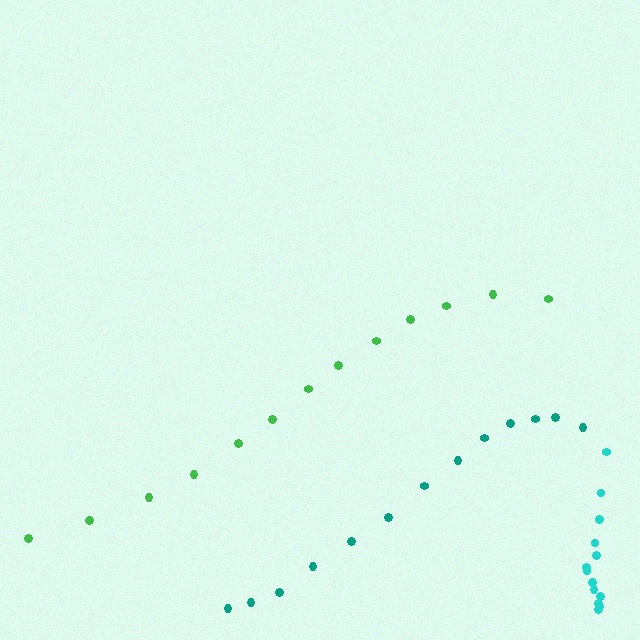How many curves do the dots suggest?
There are 3 distinct paths.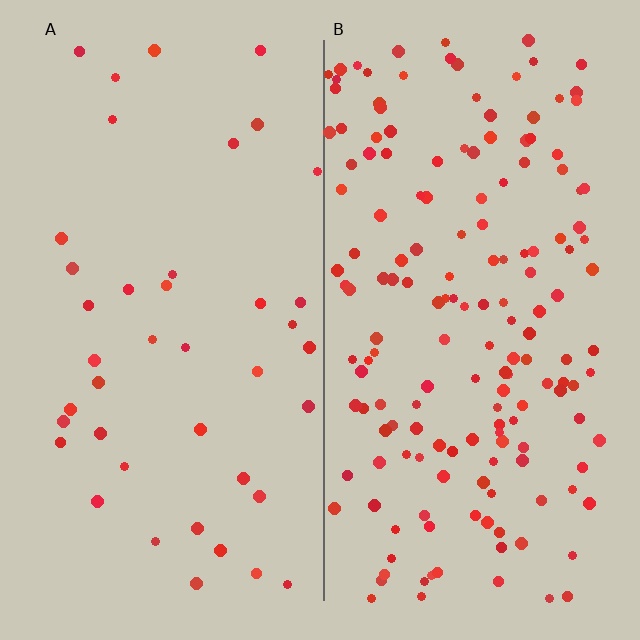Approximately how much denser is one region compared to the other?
Approximately 4.0× — region B over region A.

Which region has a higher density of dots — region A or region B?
B (the right).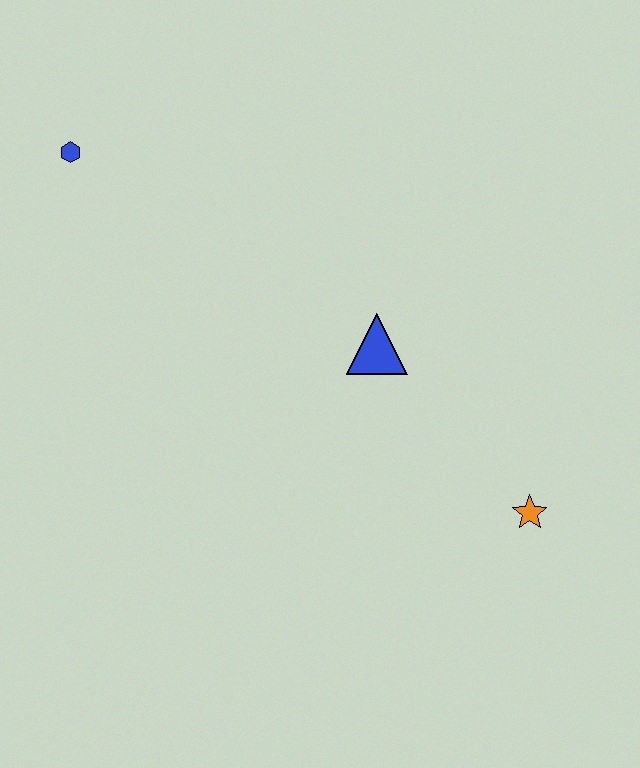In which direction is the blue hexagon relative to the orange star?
The blue hexagon is to the left of the orange star.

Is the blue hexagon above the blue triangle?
Yes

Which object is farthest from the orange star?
The blue hexagon is farthest from the orange star.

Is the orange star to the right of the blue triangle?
Yes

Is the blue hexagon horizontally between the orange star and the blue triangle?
No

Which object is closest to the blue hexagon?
The blue triangle is closest to the blue hexagon.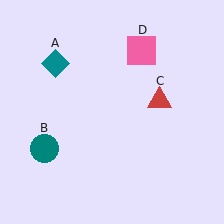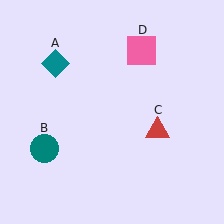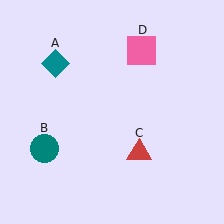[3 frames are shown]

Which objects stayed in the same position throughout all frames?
Teal diamond (object A) and teal circle (object B) and pink square (object D) remained stationary.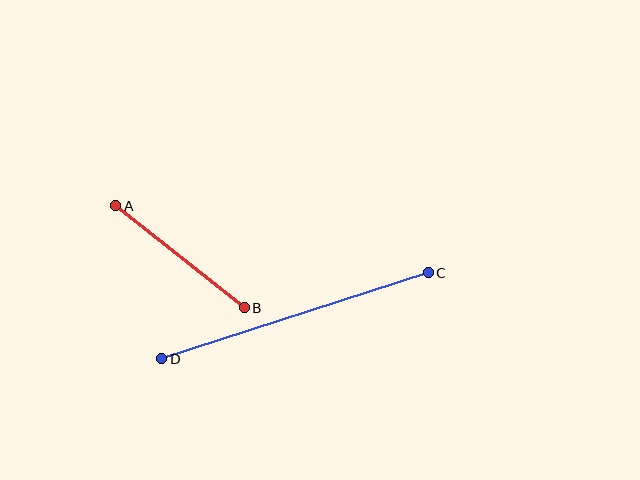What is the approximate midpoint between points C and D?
The midpoint is at approximately (295, 316) pixels.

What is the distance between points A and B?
The distance is approximately 164 pixels.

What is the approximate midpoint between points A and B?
The midpoint is at approximately (180, 257) pixels.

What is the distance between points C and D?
The distance is approximately 280 pixels.